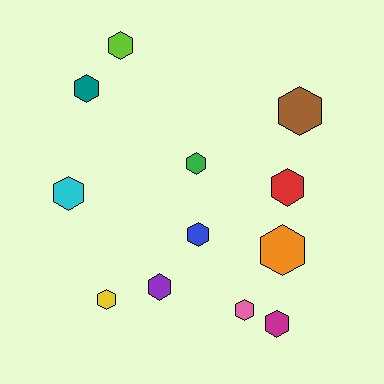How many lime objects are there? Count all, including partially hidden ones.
There is 1 lime object.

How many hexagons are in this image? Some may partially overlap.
There are 12 hexagons.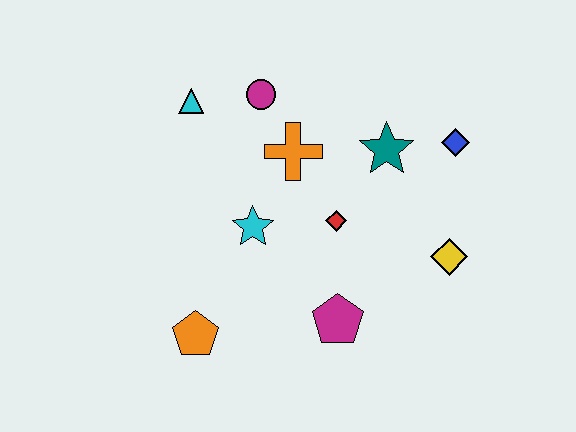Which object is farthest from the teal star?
The orange pentagon is farthest from the teal star.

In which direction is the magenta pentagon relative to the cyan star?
The magenta pentagon is below the cyan star.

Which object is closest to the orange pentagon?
The cyan star is closest to the orange pentagon.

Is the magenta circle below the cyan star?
No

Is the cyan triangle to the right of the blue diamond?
No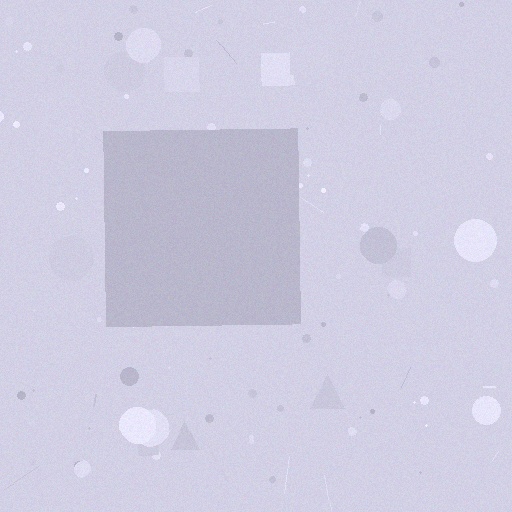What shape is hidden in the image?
A square is hidden in the image.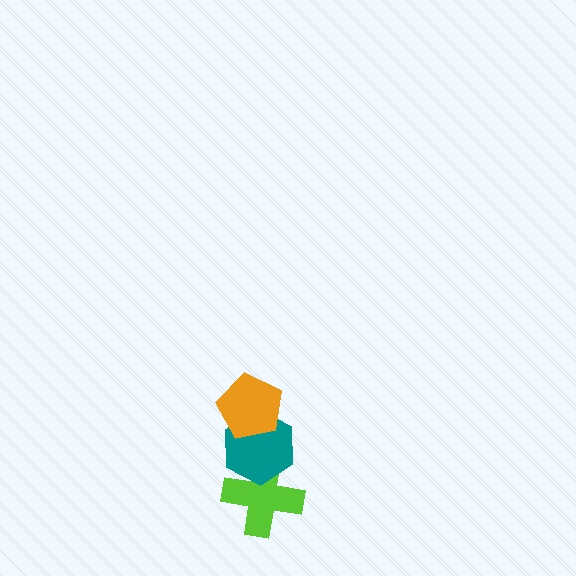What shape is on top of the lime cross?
The teal hexagon is on top of the lime cross.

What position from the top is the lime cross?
The lime cross is 3rd from the top.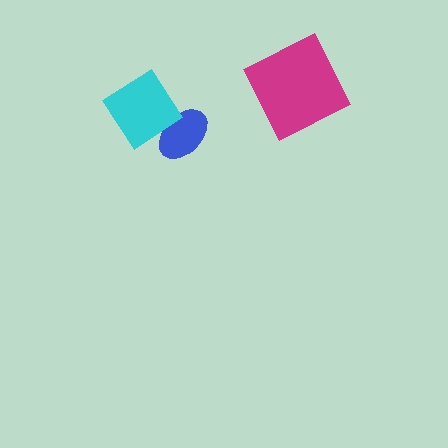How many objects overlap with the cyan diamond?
1 object overlaps with the cyan diamond.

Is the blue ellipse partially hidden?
Yes, it is partially covered by another shape.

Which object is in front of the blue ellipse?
The cyan diamond is in front of the blue ellipse.